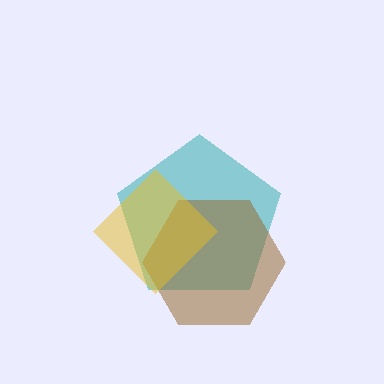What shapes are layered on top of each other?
The layered shapes are: a teal pentagon, a brown hexagon, a yellow diamond.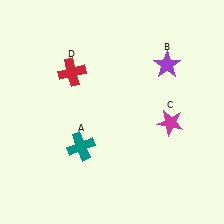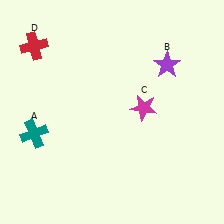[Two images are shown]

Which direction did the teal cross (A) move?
The teal cross (A) moved left.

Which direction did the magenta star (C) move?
The magenta star (C) moved left.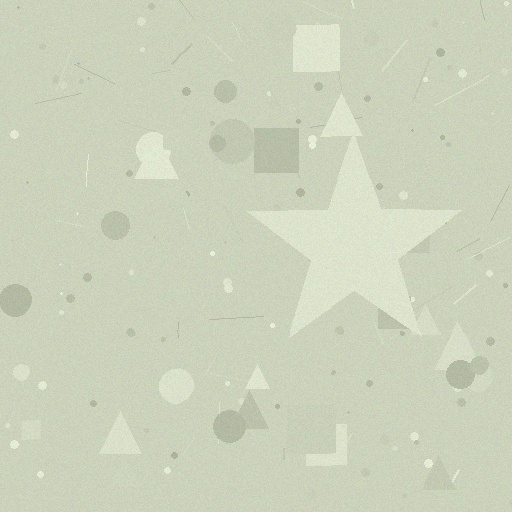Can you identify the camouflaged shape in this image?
The camouflaged shape is a star.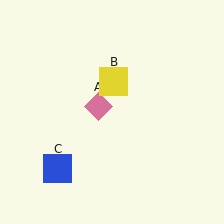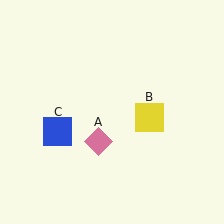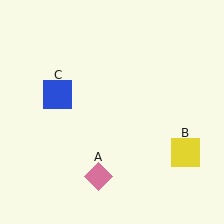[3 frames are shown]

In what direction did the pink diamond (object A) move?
The pink diamond (object A) moved down.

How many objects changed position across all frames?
3 objects changed position: pink diamond (object A), yellow square (object B), blue square (object C).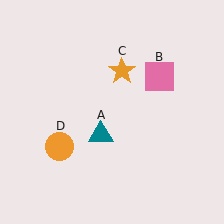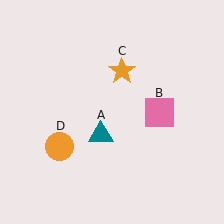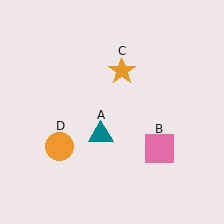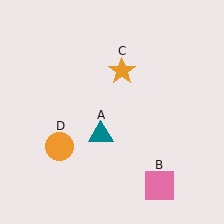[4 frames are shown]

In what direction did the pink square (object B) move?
The pink square (object B) moved down.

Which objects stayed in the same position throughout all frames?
Teal triangle (object A) and orange star (object C) and orange circle (object D) remained stationary.